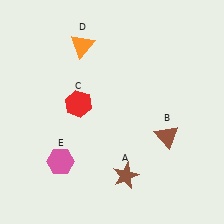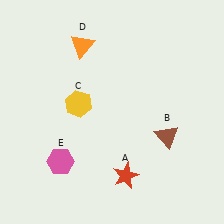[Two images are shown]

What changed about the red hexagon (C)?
In Image 1, C is red. In Image 2, it changed to yellow.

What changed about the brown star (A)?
In Image 1, A is brown. In Image 2, it changed to red.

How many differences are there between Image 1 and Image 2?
There are 2 differences between the two images.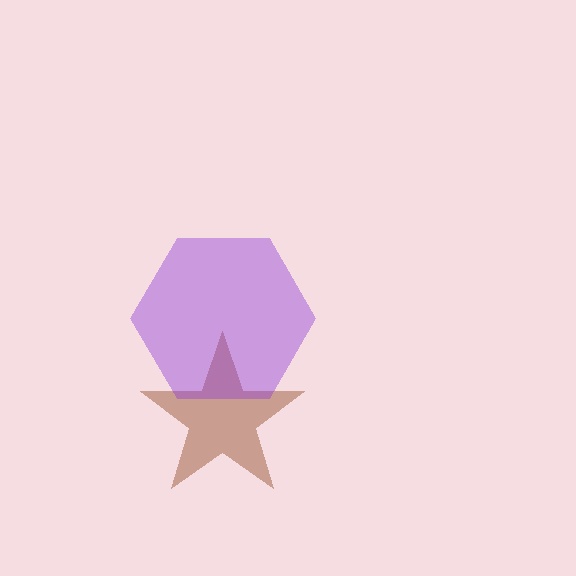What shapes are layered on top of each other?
The layered shapes are: a brown star, a purple hexagon.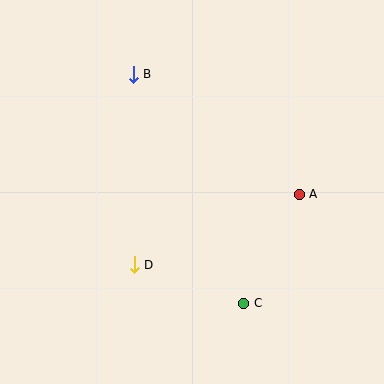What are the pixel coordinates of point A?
Point A is at (299, 194).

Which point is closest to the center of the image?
Point D at (134, 265) is closest to the center.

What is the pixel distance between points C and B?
The distance between C and B is 254 pixels.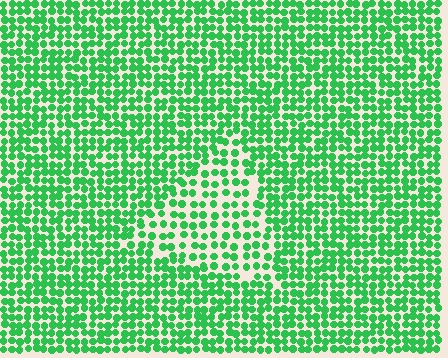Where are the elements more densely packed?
The elements are more densely packed outside the triangle boundary.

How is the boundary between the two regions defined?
The boundary is defined by a change in element density (approximately 1.7x ratio). All elements are the same color, size, and shape.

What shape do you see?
I see a triangle.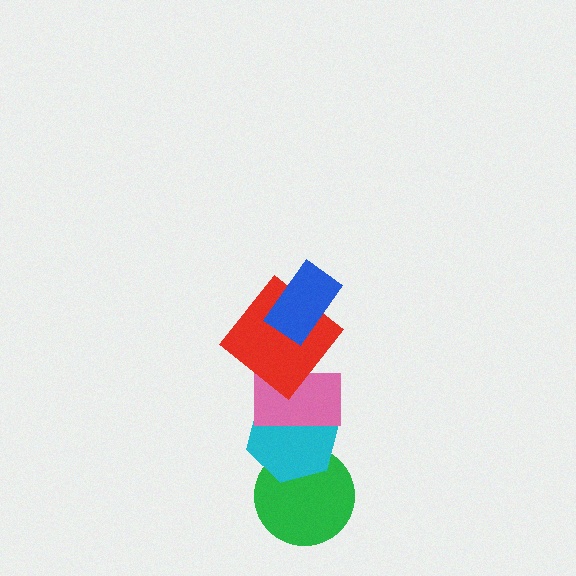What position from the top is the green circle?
The green circle is 5th from the top.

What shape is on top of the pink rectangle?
The red diamond is on top of the pink rectangle.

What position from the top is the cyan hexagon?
The cyan hexagon is 4th from the top.